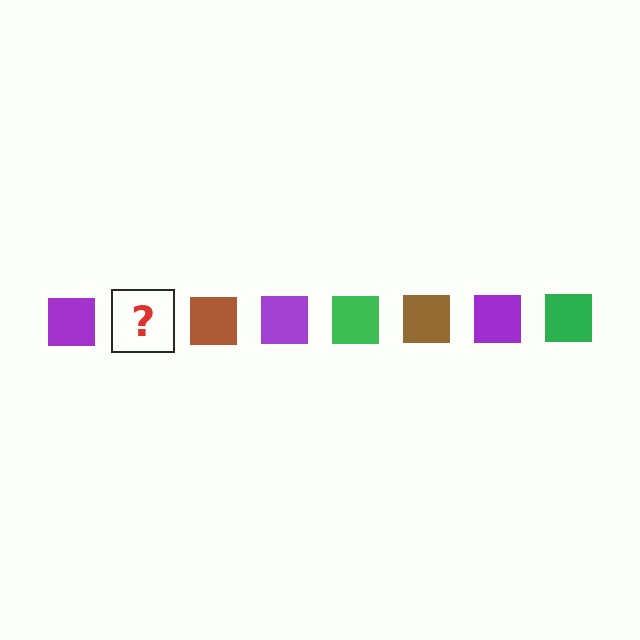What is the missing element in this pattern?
The missing element is a green square.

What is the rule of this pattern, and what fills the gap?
The rule is that the pattern cycles through purple, green, brown squares. The gap should be filled with a green square.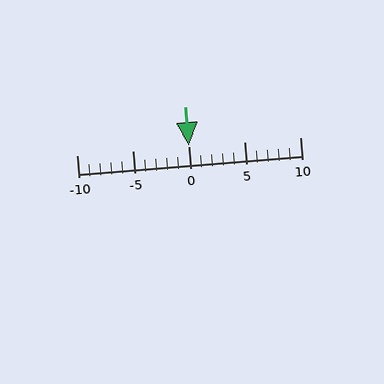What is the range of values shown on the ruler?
The ruler shows values from -10 to 10.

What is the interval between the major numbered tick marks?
The major tick marks are spaced 5 units apart.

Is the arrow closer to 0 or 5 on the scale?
The arrow is closer to 0.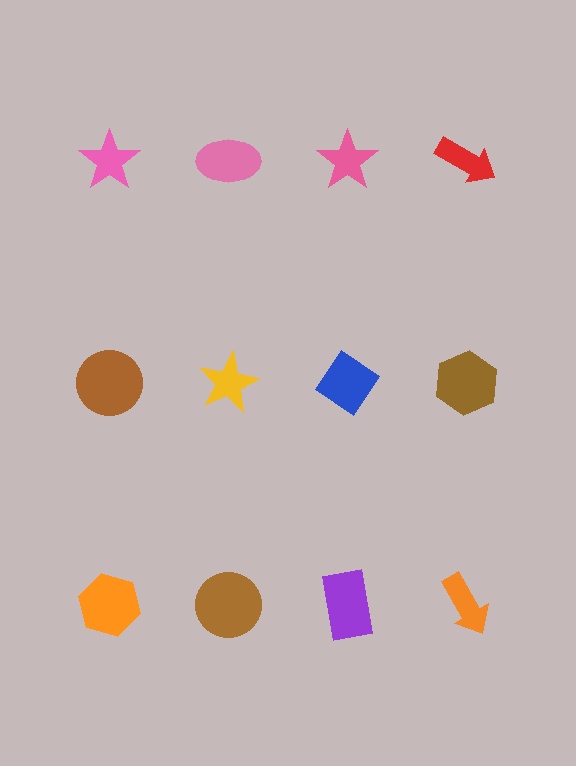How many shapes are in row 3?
4 shapes.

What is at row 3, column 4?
An orange arrow.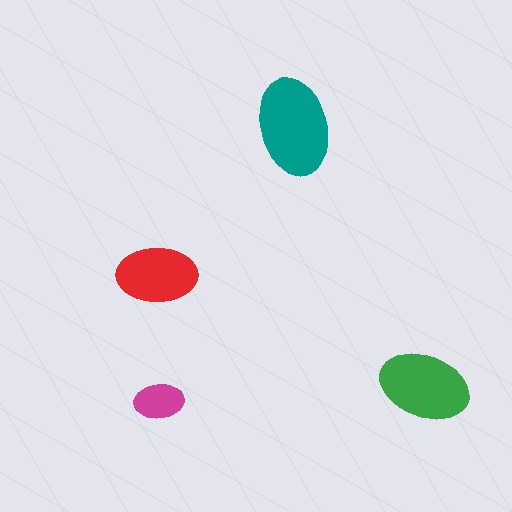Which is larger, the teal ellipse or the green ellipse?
The teal one.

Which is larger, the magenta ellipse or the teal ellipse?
The teal one.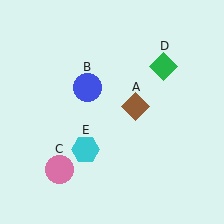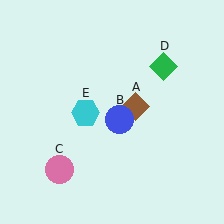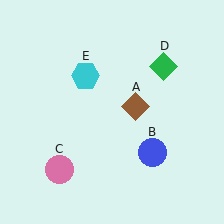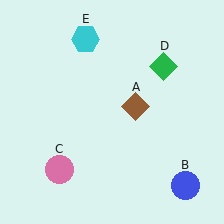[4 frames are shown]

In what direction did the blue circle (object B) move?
The blue circle (object B) moved down and to the right.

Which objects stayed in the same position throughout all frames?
Brown diamond (object A) and pink circle (object C) and green diamond (object D) remained stationary.